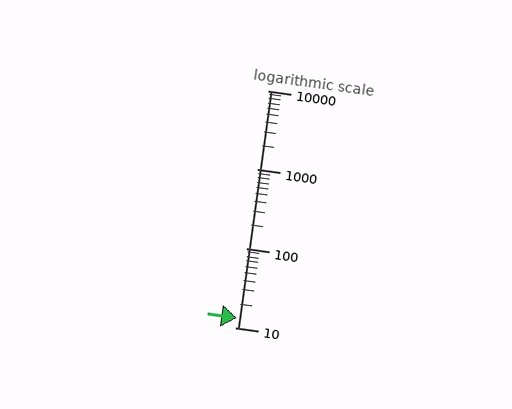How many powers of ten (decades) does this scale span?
The scale spans 3 decades, from 10 to 10000.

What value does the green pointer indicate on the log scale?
The pointer indicates approximately 13.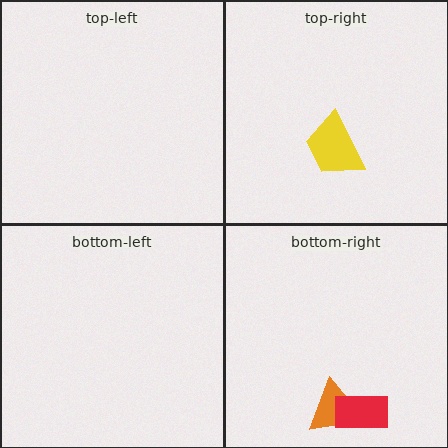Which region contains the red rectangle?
The bottom-right region.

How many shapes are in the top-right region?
1.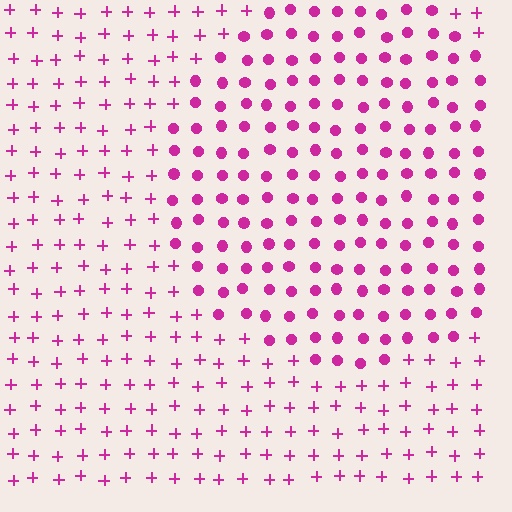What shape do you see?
I see a circle.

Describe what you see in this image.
The image is filled with small magenta elements arranged in a uniform grid. A circle-shaped region contains circles, while the surrounding area contains plus signs. The boundary is defined purely by the change in element shape.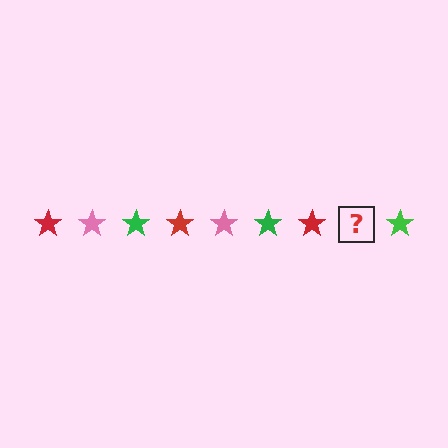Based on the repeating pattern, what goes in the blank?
The blank should be a pink star.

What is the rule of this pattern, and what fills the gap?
The rule is that the pattern cycles through red, pink, green stars. The gap should be filled with a pink star.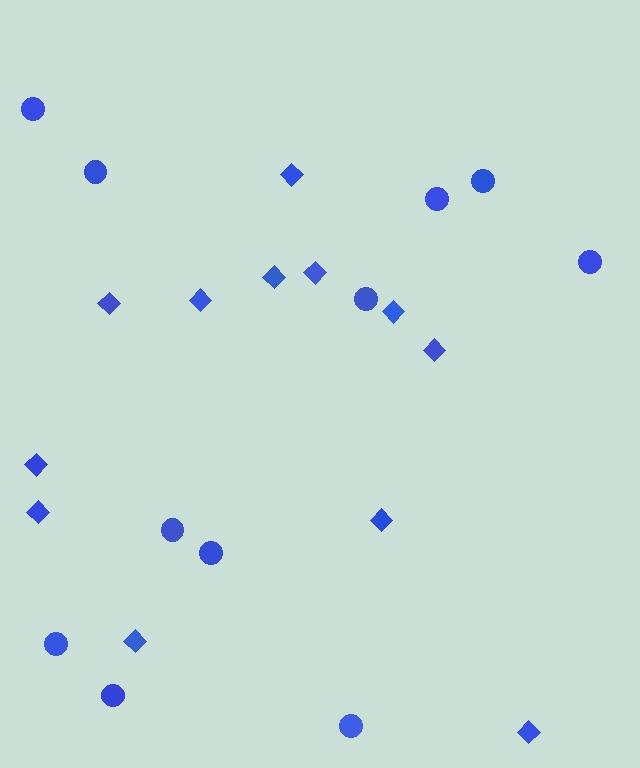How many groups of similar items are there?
There are 2 groups: one group of diamonds (12) and one group of circles (11).